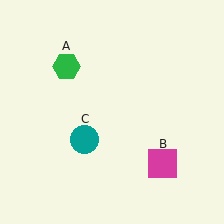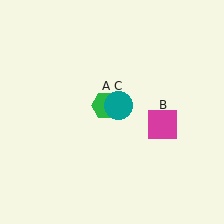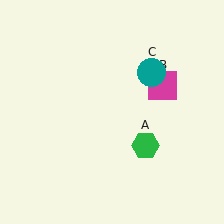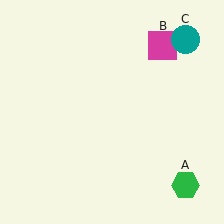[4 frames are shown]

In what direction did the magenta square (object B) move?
The magenta square (object B) moved up.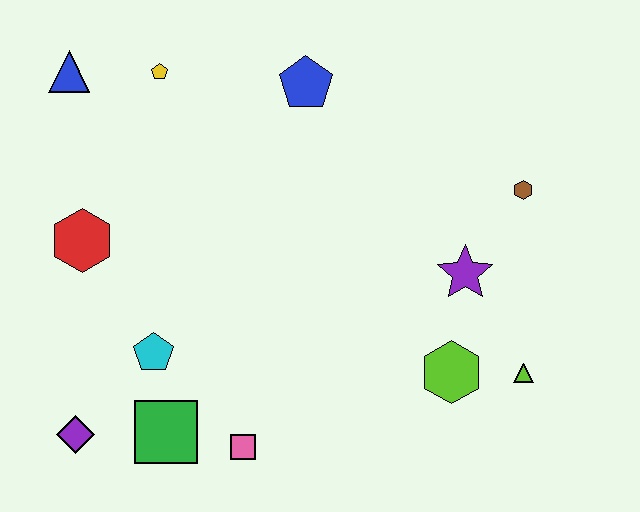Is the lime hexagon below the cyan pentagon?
Yes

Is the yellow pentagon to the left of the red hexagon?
No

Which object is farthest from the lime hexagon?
The blue triangle is farthest from the lime hexagon.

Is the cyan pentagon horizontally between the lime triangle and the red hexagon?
Yes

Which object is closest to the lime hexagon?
The lime triangle is closest to the lime hexagon.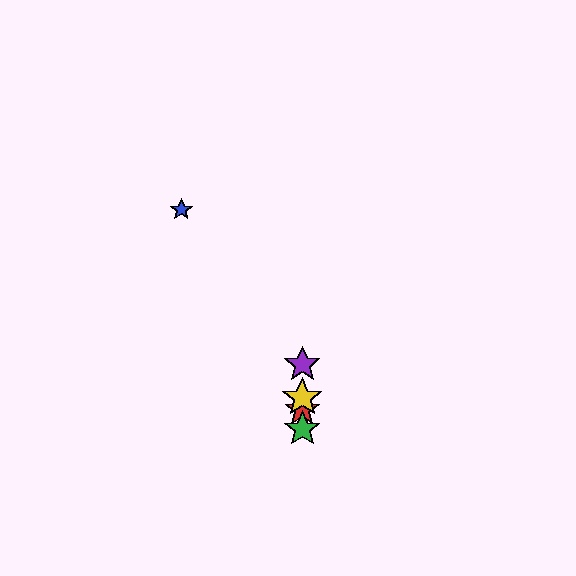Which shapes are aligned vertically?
The red star, the green star, the yellow star, the purple star are aligned vertically.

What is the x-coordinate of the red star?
The red star is at x≈302.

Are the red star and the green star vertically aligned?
Yes, both are at x≈302.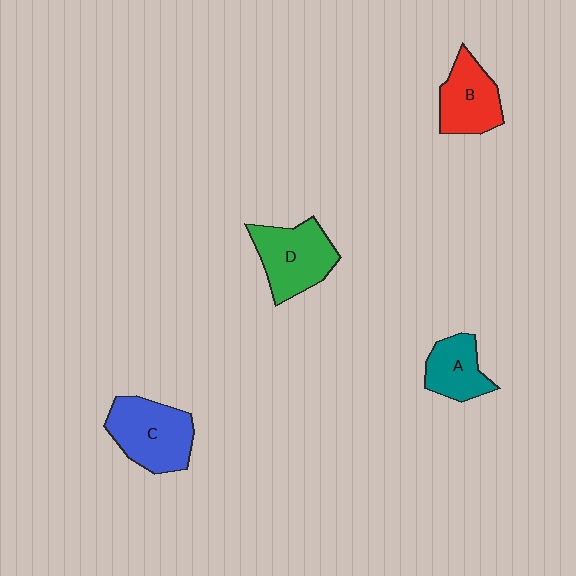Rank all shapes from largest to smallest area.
From largest to smallest: C (blue), D (green), B (red), A (teal).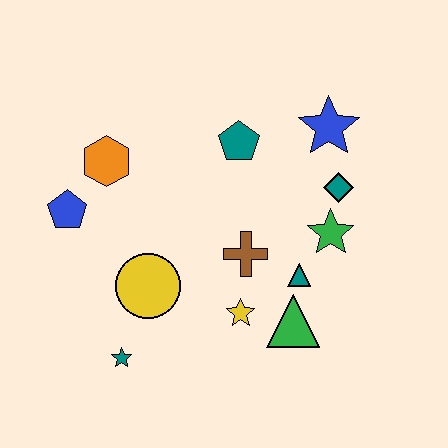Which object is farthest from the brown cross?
The blue pentagon is farthest from the brown cross.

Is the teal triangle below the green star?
Yes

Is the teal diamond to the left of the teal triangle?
No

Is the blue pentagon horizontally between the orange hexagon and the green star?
No